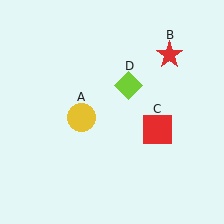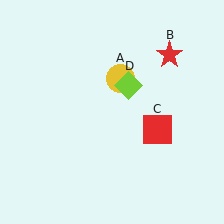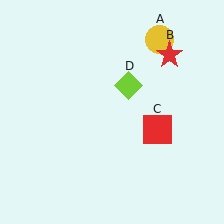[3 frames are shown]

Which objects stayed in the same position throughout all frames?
Red star (object B) and red square (object C) and lime diamond (object D) remained stationary.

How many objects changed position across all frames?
1 object changed position: yellow circle (object A).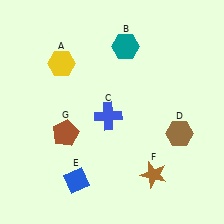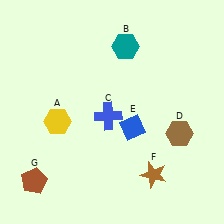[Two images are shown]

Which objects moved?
The objects that moved are: the yellow hexagon (A), the blue diamond (E), the brown pentagon (G).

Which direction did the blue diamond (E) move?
The blue diamond (E) moved right.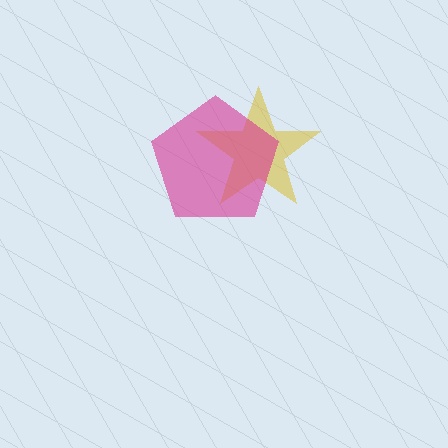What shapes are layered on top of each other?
The layered shapes are: a yellow star, a magenta pentagon.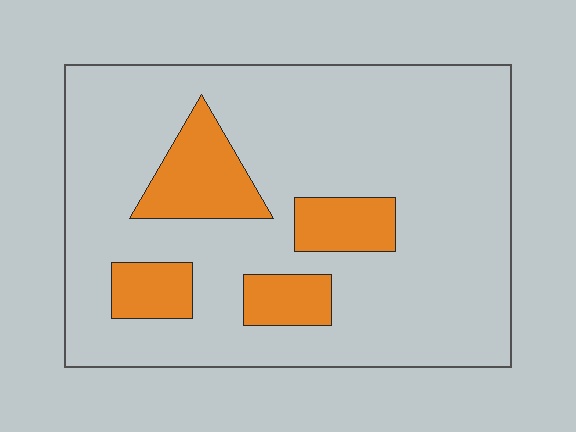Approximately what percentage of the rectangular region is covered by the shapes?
Approximately 20%.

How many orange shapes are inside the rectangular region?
4.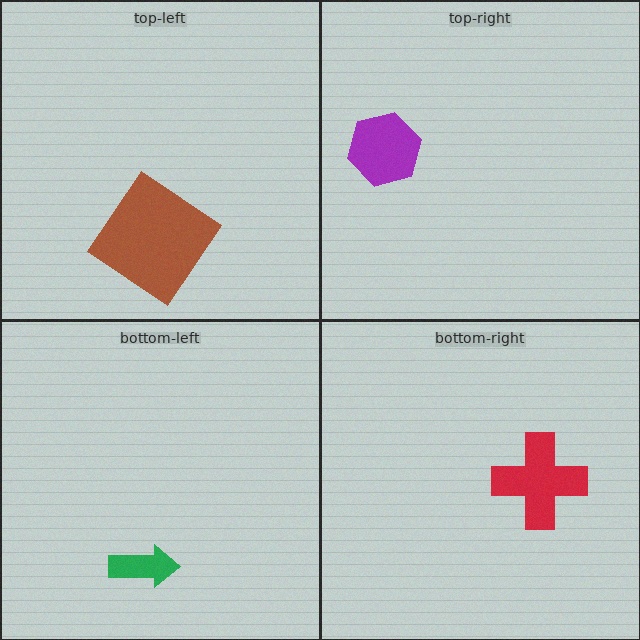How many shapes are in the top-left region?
1.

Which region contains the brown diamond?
The top-left region.